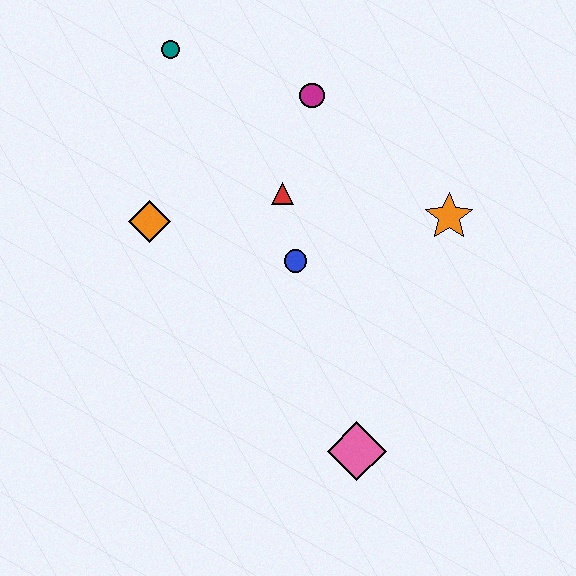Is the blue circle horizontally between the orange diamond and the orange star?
Yes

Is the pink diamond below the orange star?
Yes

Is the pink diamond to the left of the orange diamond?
No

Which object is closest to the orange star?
The blue circle is closest to the orange star.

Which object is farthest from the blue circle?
The teal circle is farthest from the blue circle.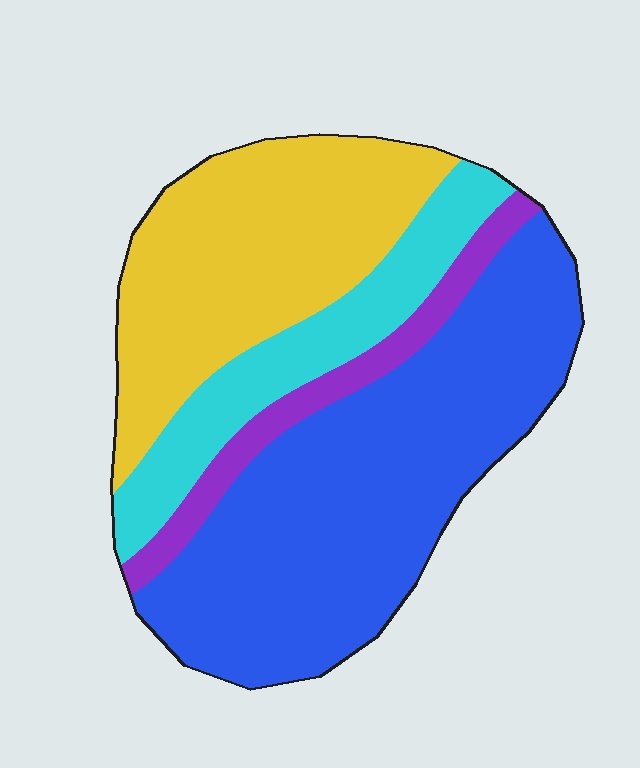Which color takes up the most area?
Blue, at roughly 45%.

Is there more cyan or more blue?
Blue.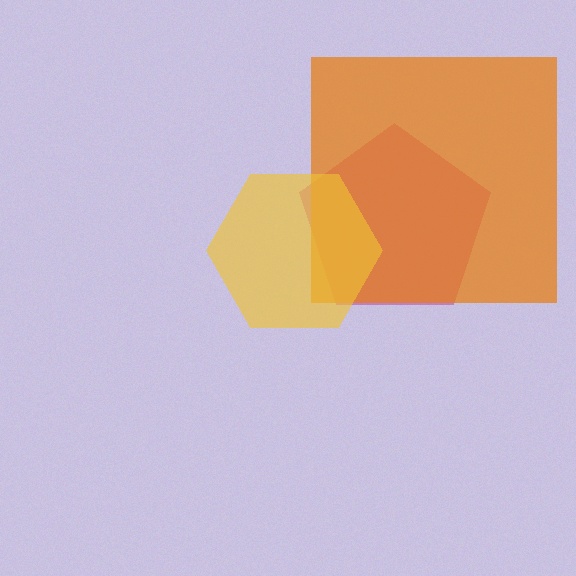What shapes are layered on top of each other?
The layered shapes are: a magenta pentagon, an orange square, a yellow hexagon.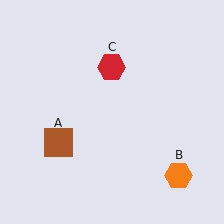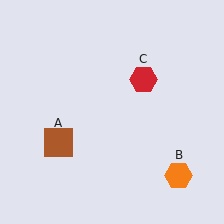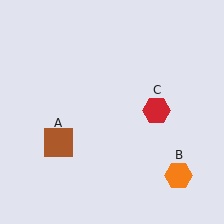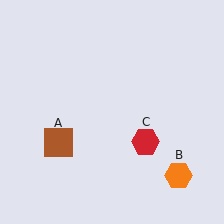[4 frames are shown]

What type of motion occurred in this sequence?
The red hexagon (object C) rotated clockwise around the center of the scene.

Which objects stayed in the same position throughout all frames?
Brown square (object A) and orange hexagon (object B) remained stationary.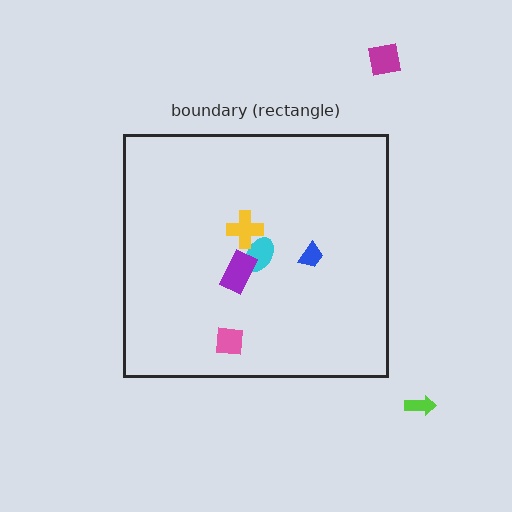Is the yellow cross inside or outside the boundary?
Inside.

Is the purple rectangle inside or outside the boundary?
Inside.